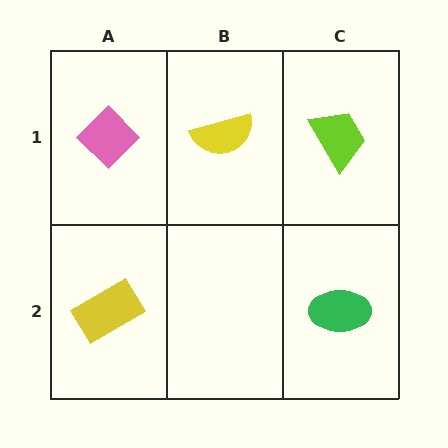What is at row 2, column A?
A yellow rectangle.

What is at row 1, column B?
A yellow semicircle.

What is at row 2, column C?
A green ellipse.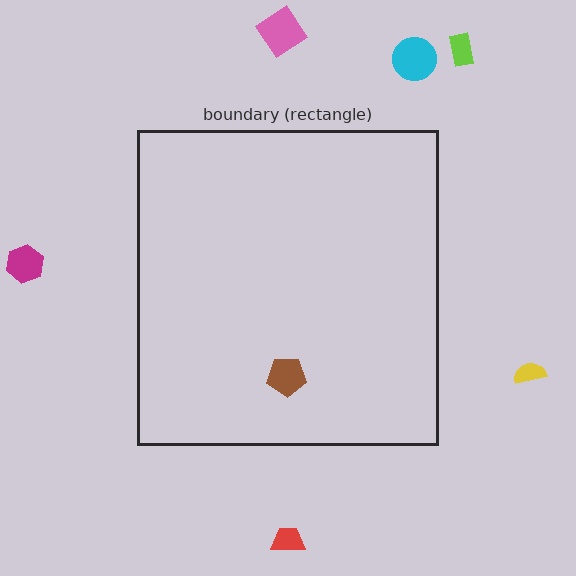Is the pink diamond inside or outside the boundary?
Outside.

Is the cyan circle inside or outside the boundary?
Outside.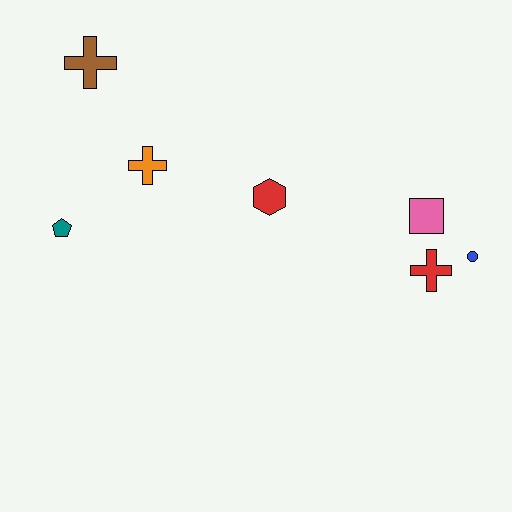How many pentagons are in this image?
There is 1 pentagon.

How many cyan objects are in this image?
There are no cyan objects.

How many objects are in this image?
There are 7 objects.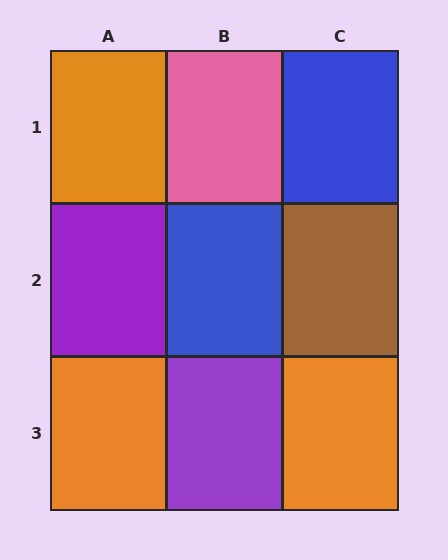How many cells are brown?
1 cell is brown.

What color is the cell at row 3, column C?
Orange.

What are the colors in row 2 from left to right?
Purple, blue, brown.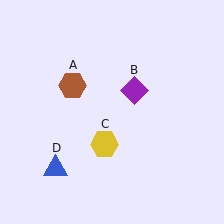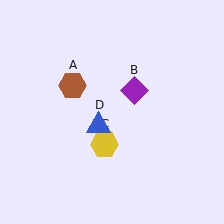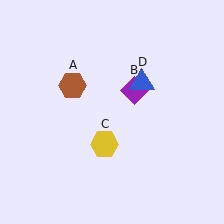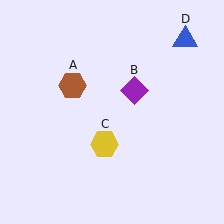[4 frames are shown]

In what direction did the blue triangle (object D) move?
The blue triangle (object D) moved up and to the right.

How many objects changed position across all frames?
1 object changed position: blue triangle (object D).